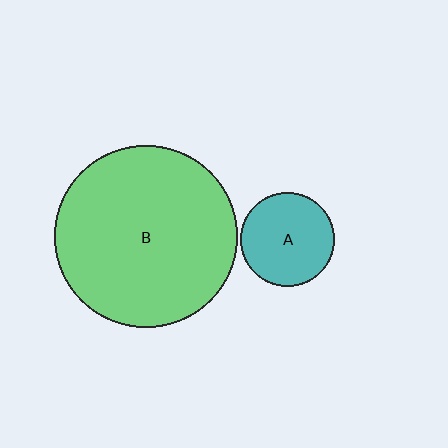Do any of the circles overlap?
No, none of the circles overlap.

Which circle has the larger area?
Circle B (green).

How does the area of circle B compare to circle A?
Approximately 3.8 times.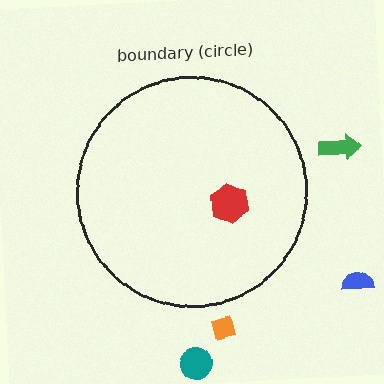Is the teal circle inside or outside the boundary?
Outside.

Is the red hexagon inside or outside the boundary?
Inside.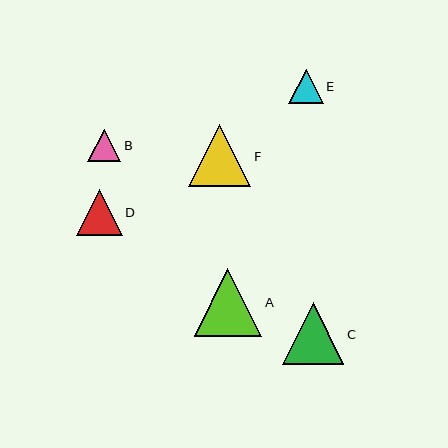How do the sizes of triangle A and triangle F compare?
Triangle A and triangle F are approximately the same size.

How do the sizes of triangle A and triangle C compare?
Triangle A and triangle C are approximately the same size.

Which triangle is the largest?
Triangle A is the largest with a size of approximately 68 pixels.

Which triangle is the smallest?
Triangle B is the smallest with a size of approximately 33 pixels.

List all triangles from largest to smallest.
From largest to smallest: A, F, C, D, E, B.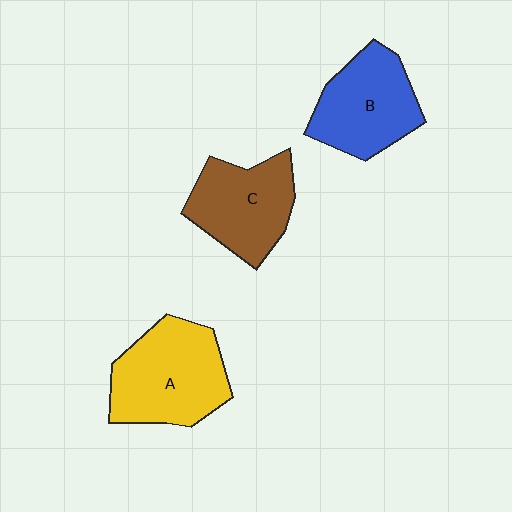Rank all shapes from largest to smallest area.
From largest to smallest: A (yellow), B (blue), C (brown).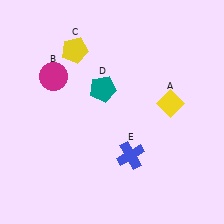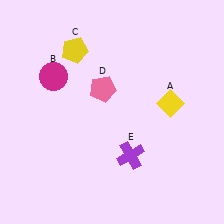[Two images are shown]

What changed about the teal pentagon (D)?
In Image 1, D is teal. In Image 2, it changed to pink.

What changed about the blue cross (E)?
In Image 1, E is blue. In Image 2, it changed to purple.